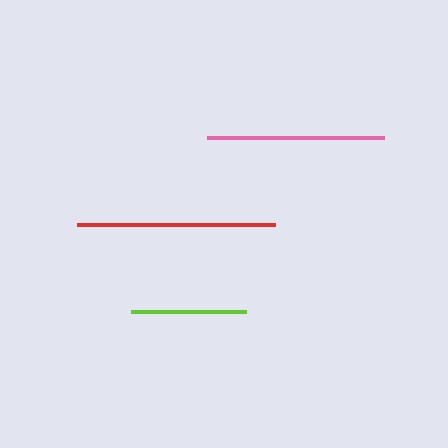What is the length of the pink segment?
The pink segment is approximately 177 pixels long.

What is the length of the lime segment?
The lime segment is approximately 115 pixels long.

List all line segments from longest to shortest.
From longest to shortest: red, pink, lime.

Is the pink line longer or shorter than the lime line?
The pink line is longer than the lime line.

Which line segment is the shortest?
The lime line is the shortest at approximately 115 pixels.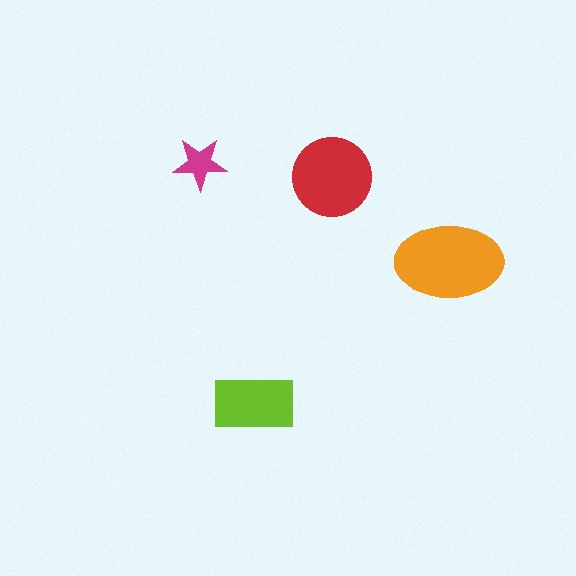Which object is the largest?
The orange ellipse.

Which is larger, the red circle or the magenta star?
The red circle.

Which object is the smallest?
The magenta star.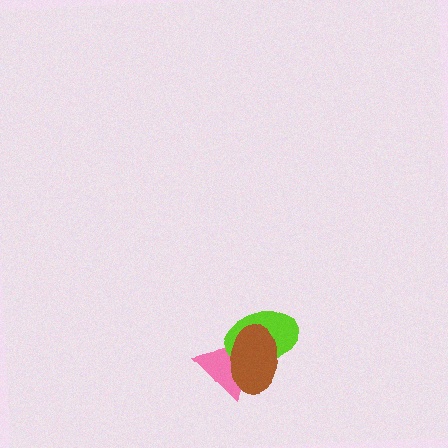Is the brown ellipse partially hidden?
No, no other shape covers it.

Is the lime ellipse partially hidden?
Yes, it is partially covered by another shape.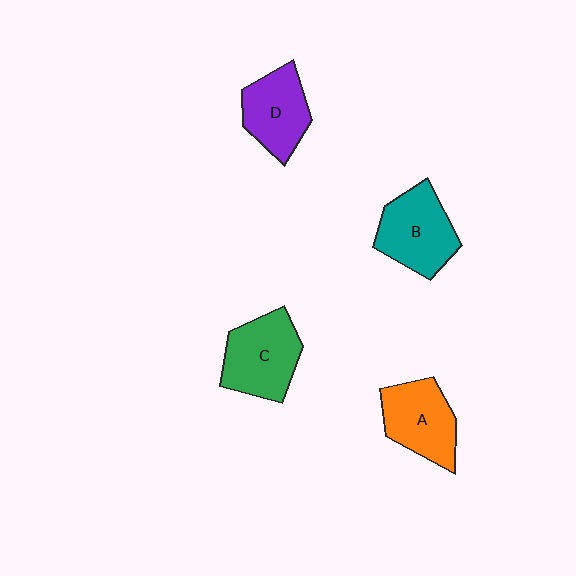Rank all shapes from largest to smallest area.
From largest to smallest: C (green), B (teal), A (orange), D (purple).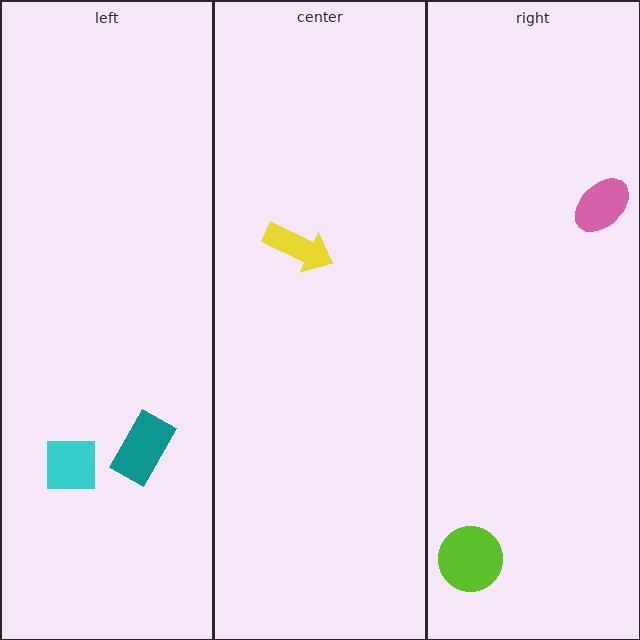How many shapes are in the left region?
2.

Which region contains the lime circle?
The right region.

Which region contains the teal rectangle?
The left region.